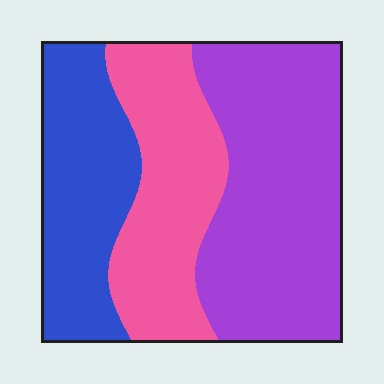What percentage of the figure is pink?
Pink takes up between a sixth and a third of the figure.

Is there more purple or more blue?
Purple.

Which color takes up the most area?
Purple, at roughly 45%.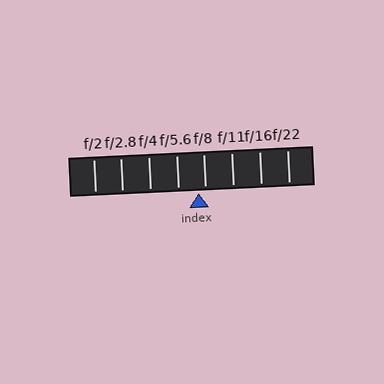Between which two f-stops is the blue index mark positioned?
The index mark is between f/5.6 and f/8.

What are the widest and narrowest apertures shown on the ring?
The widest aperture shown is f/2 and the narrowest is f/22.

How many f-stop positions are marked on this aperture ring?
There are 8 f-stop positions marked.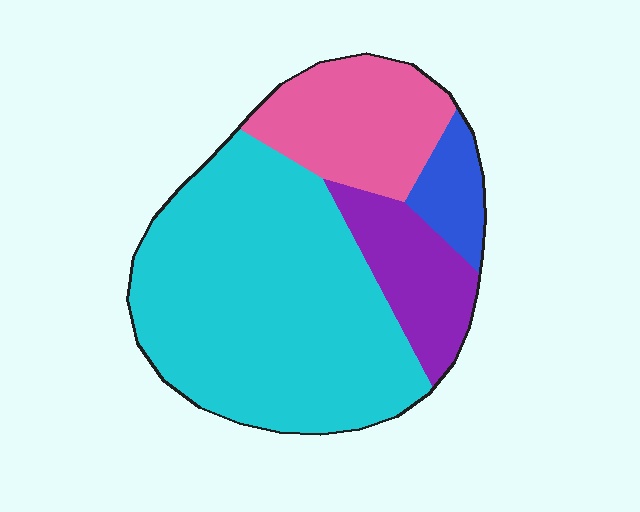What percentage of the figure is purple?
Purple covers 14% of the figure.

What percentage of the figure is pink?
Pink covers about 20% of the figure.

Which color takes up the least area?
Blue, at roughly 5%.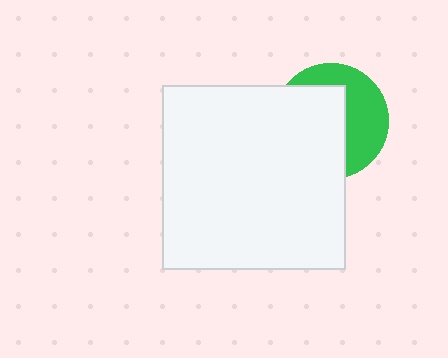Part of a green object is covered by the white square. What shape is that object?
It is a circle.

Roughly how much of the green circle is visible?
A small part of it is visible (roughly 44%).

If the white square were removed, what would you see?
You would see the complete green circle.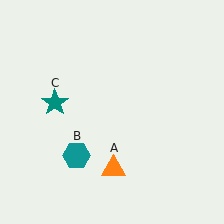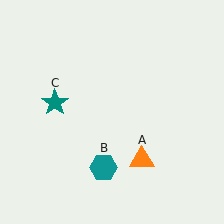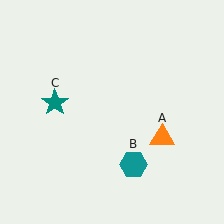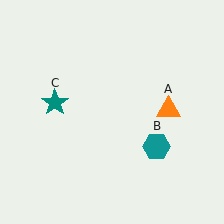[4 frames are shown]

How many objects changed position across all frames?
2 objects changed position: orange triangle (object A), teal hexagon (object B).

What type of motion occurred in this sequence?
The orange triangle (object A), teal hexagon (object B) rotated counterclockwise around the center of the scene.